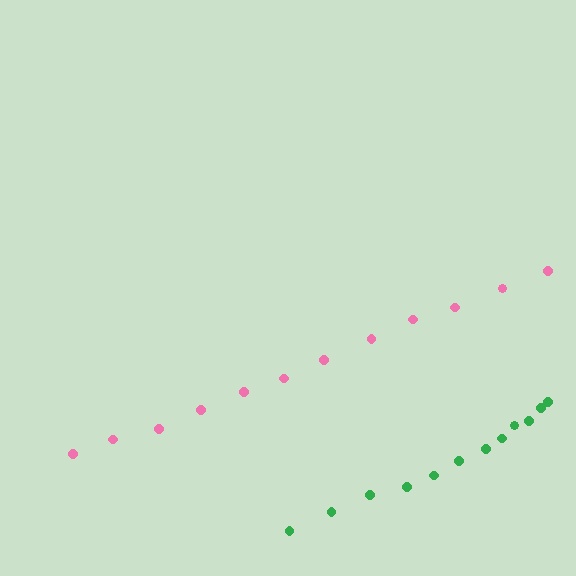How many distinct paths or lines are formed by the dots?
There are 2 distinct paths.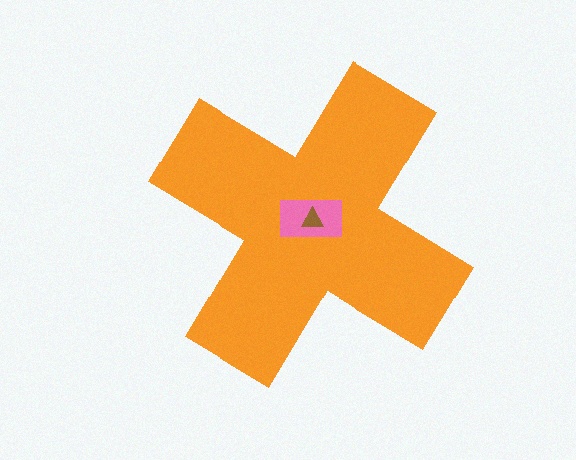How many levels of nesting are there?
3.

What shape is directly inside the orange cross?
The pink rectangle.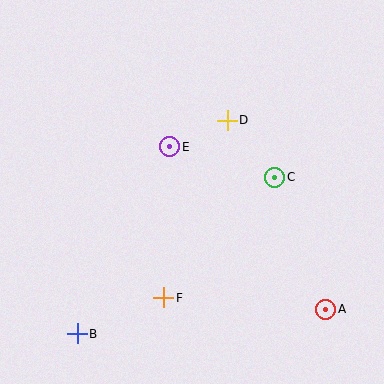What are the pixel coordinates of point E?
Point E is at (170, 147).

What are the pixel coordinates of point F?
Point F is at (163, 298).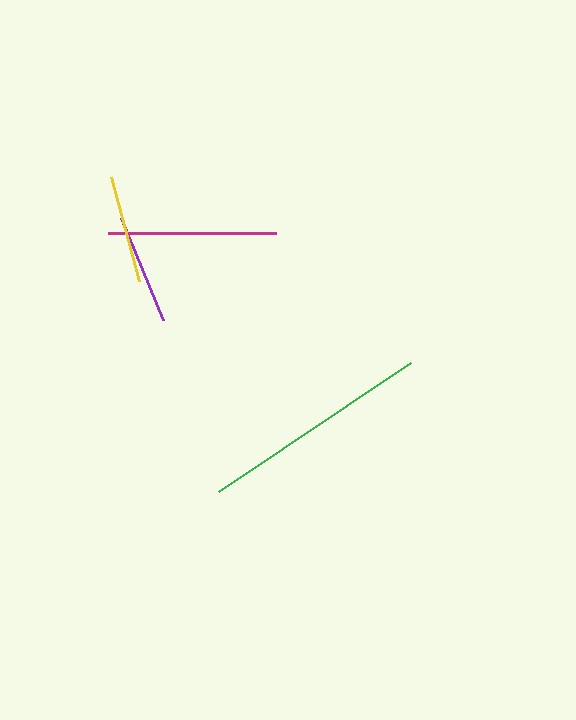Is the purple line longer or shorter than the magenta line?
The magenta line is longer than the purple line.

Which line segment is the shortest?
The yellow line is the shortest at approximately 107 pixels.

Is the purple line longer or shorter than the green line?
The green line is longer than the purple line.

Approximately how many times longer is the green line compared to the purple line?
The green line is approximately 2.1 times the length of the purple line.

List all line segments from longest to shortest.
From longest to shortest: green, magenta, purple, yellow.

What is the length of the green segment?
The green segment is approximately 231 pixels long.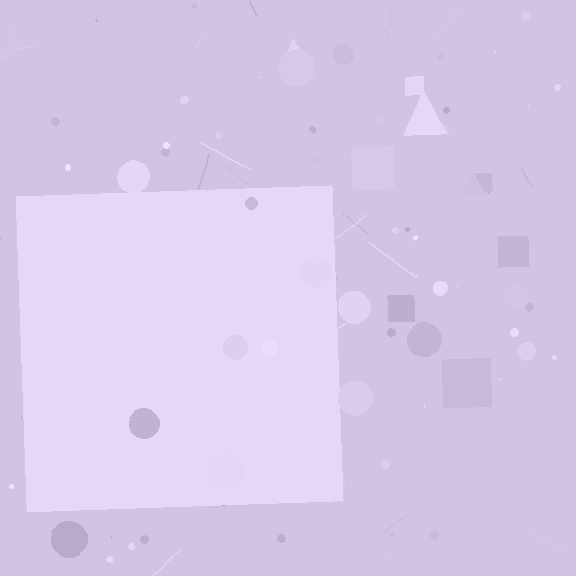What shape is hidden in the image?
A square is hidden in the image.